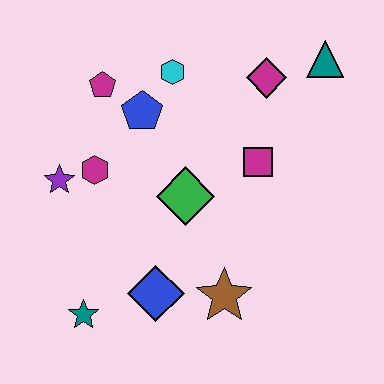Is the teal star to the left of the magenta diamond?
Yes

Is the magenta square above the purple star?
Yes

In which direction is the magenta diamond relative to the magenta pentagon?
The magenta diamond is to the right of the magenta pentagon.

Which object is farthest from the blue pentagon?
The teal star is farthest from the blue pentagon.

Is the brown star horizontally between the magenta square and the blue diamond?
Yes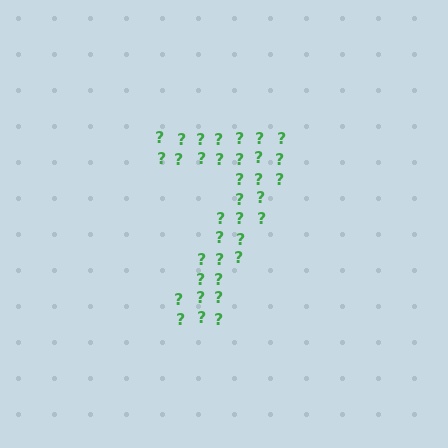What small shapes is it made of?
It is made of small question marks.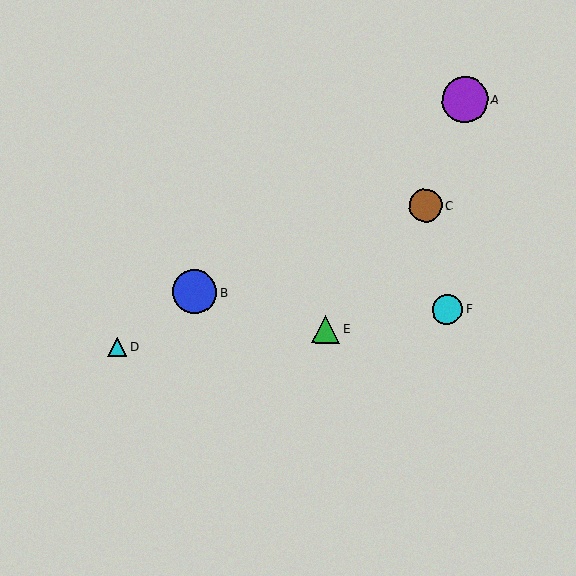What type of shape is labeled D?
Shape D is a cyan triangle.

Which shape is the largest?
The purple circle (labeled A) is the largest.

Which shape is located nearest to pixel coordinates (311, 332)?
The green triangle (labeled E) at (326, 329) is nearest to that location.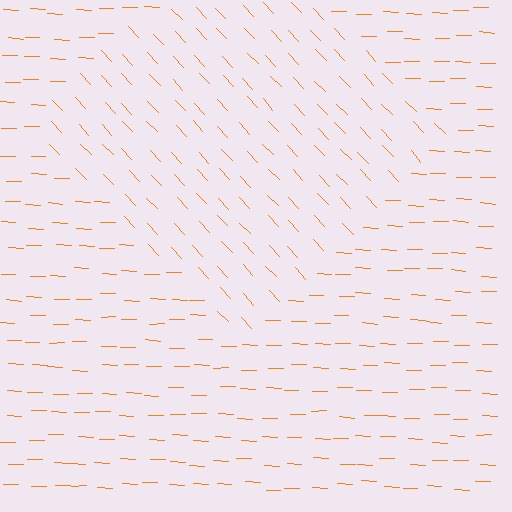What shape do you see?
I see a diamond.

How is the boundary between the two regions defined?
The boundary is defined purely by a change in line orientation (approximately 45 degrees difference). All lines are the same color and thickness.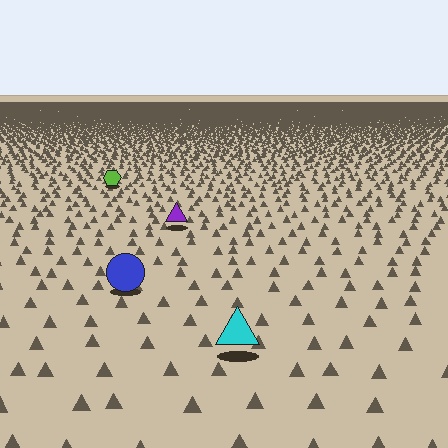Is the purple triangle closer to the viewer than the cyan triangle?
No. The cyan triangle is closer — you can tell from the texture gradient: the ground texture is coarser near it.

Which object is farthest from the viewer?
The lime hexagon is farthest from the viewer. It appears smaller and the ground texture around it is denser.